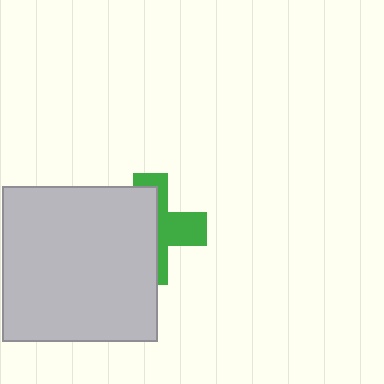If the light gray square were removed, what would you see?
You would see the complete green cross.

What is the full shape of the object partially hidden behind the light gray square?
The partially hidden object is a green cross.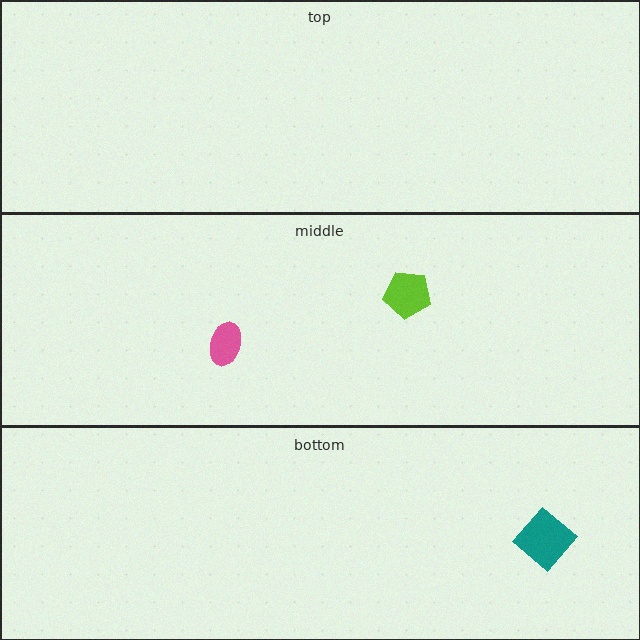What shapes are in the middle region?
The pink ellipse, the lime pentagon.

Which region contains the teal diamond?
The bottom region.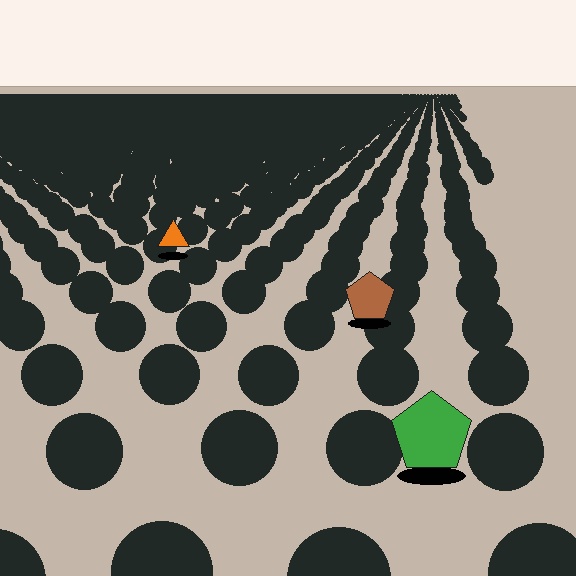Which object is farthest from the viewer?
The orange triangle is farthest from the viewer. It appears smaller and the ground texture around it is denser.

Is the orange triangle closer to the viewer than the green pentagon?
No. The green pentagon is closer — you can tell from the texture gradient: the ground texture is coarser near it.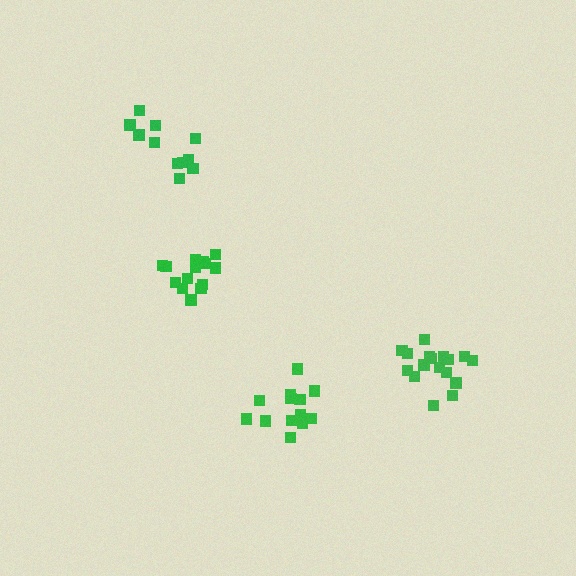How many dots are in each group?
Group 1: 14 dots, Group 2: 13 dots, Group 3: 17 dots, Group 4: 11 dots (55 total).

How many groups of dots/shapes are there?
There are 4 groups.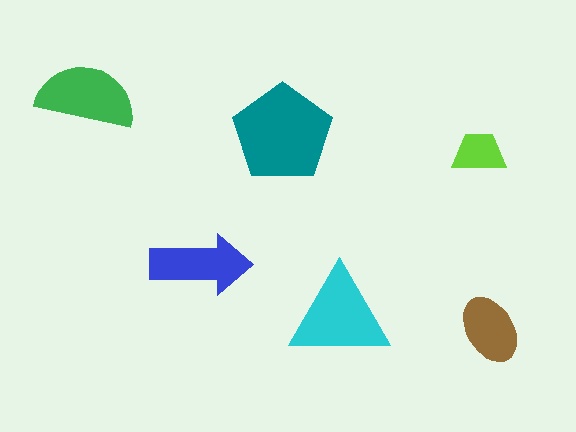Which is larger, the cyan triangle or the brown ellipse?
The cyan triangle.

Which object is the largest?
The teal pentagon.